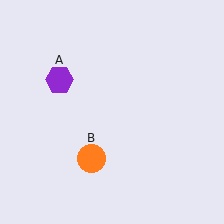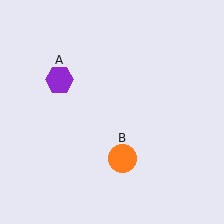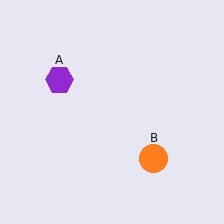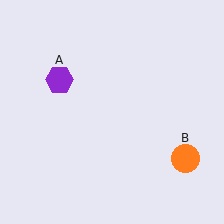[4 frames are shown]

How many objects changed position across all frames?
1 object changed position: orange circle (object B).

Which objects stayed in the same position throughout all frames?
Purple hexagon (object A) remained stationary.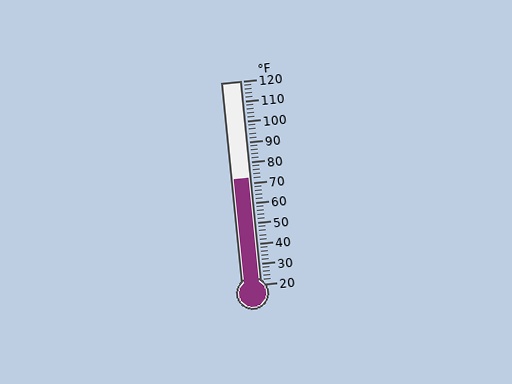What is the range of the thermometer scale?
The thermometer scale ranges from 20°F to 120°F.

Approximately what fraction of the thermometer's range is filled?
The thermometer is filled to approximately 50% of its range.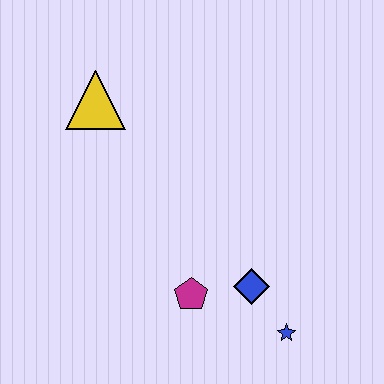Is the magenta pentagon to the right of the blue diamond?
No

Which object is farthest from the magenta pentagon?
The yellow triangle is farthest from the magenta pentagon.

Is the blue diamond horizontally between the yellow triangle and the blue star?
Yes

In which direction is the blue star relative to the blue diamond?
The blue star is below the blue diamond.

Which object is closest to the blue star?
The blue diamond is closest to the blue star.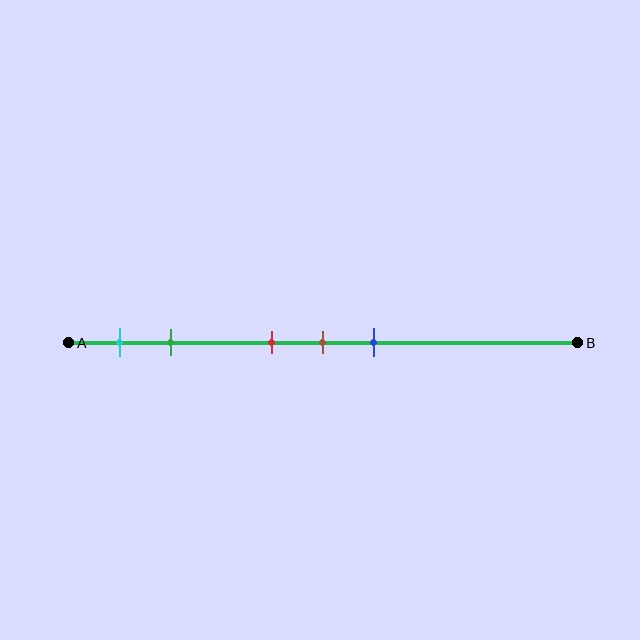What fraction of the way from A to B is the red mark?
The red mark is approximately 40% (0.4) of the way from A to B.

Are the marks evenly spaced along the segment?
No, the marks are not evenly spaced.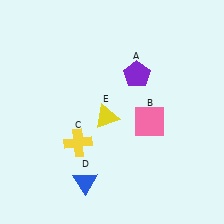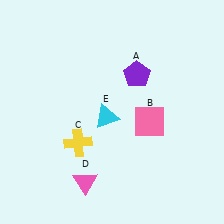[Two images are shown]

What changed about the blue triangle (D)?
In Image 1, D is blue. In Image 2, it changed to pink.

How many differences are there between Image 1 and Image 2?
There are 2 differences between the two images.